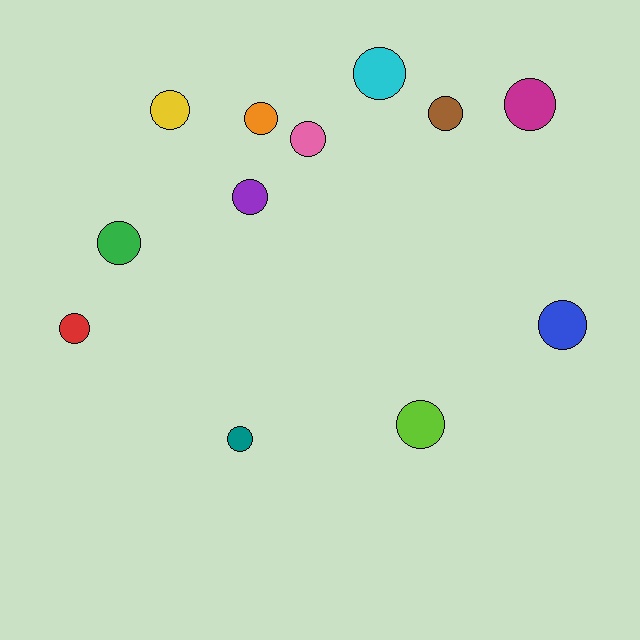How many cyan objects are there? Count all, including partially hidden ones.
There is 1 cyan object.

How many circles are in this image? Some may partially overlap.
There are 12 circles.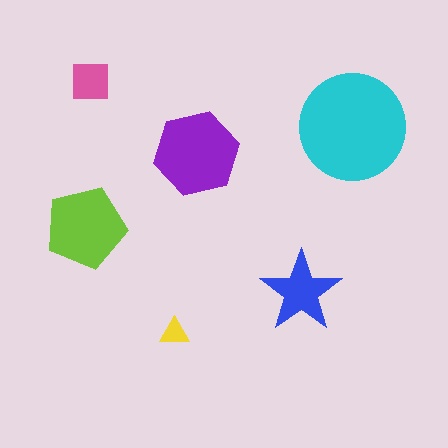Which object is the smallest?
The yellow triangle.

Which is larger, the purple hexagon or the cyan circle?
The cyan circle.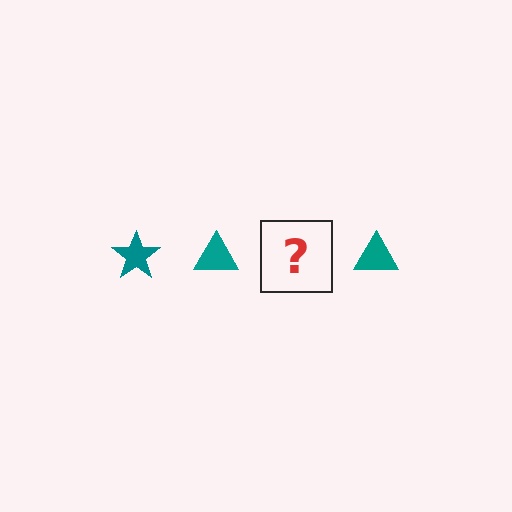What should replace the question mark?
The question mark should be replaced with a teal star.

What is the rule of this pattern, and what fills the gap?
The rule is that the pattern cycles through star, triangle shapes in teal. The gap should be filled with a teal star.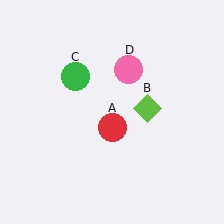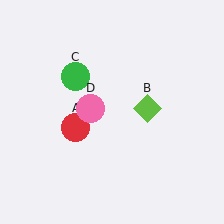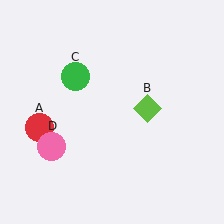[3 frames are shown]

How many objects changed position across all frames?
2 objects changed position: red circle (object A), pink circle (object D).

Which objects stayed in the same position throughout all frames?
Lime diamond (object B) and green circle (object C) remained stationary.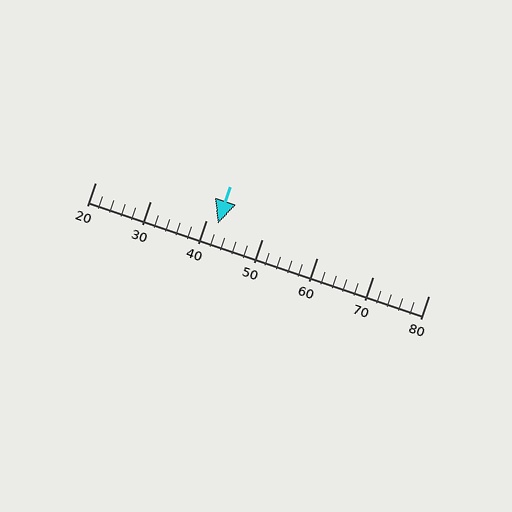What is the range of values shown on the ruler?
The ruler shows values from 20 to 80.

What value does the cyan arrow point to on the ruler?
The cyan arrow points to approximately 42.